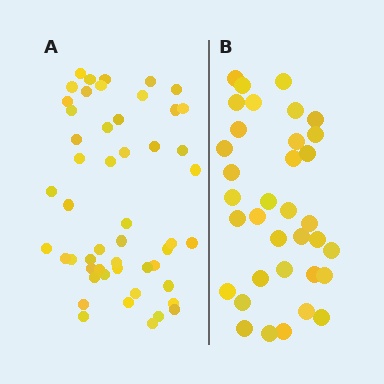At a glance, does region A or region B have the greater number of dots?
Region A (the left region) has more dots.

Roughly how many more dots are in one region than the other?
Region A has approximately 15 more dots than region B.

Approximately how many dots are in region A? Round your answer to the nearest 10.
About 50 dots. (The exact count is 51, which rounds to 50.)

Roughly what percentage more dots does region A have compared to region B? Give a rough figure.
About 45% more.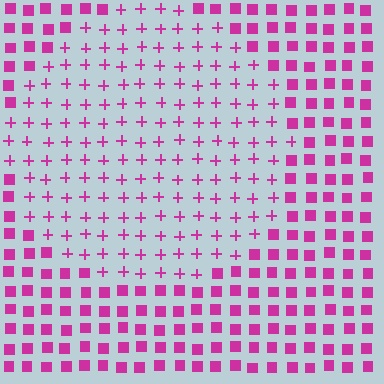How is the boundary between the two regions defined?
The boundary is defined by a change in element shape: plus signs inside vs. squares outside. All elements share the same color and spacing.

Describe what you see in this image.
The image is filled with small magenta elements arranged in a uniform grid. A circle-shaped region contains plus signs, while the surrounding area contains squares. The boundary is defined purely by the change in element shape.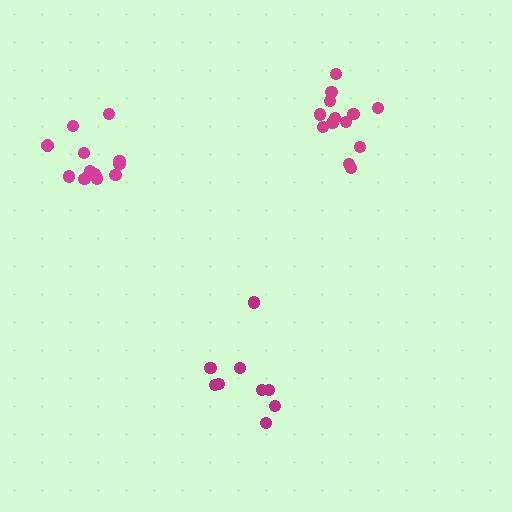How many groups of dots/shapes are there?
There are 3 groups.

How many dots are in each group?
Group 1: 13 dots, Group 2: 9 dots, Group 3: 13 dots (35 total).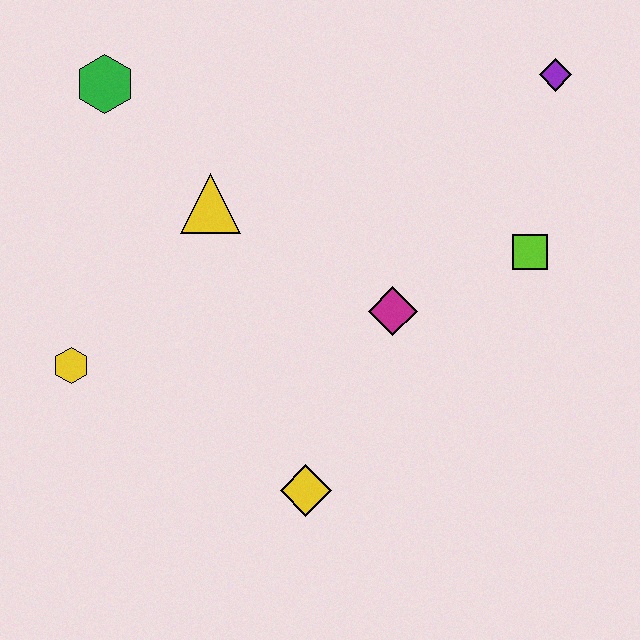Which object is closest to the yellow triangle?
The green hexagon is closest to the yellow triangle.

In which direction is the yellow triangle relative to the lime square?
The yellow triangle is to the left of the lime square.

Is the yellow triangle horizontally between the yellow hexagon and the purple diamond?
Yes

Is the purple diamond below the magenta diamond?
No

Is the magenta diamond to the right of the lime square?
No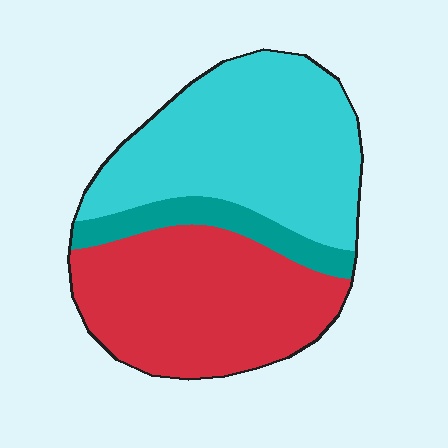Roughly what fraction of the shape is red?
Red covers 42% of the shape.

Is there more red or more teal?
Red.